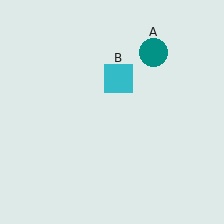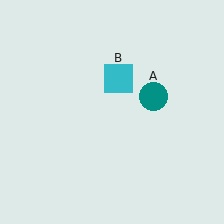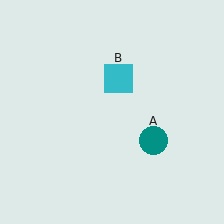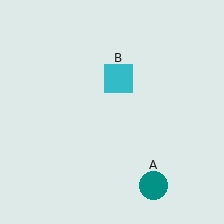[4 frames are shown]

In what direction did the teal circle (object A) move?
The teal circle (object A) moved down.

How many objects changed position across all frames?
1 object changed position: teal circle (object A).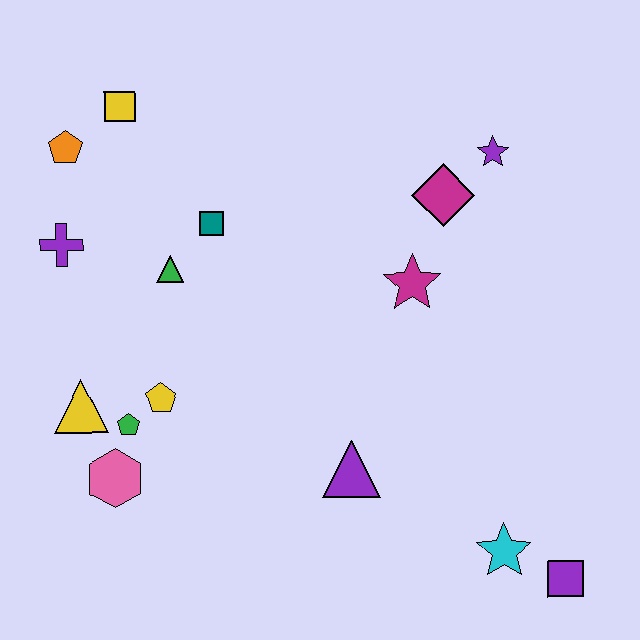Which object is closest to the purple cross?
The orange pentagon is closest to the purple cross.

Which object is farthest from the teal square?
The purple square is farthest from the teal square.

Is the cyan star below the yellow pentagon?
Yes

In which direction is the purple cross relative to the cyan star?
The purple cross is to the left of the cyan star.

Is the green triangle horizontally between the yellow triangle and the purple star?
Yes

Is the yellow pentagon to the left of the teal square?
Yes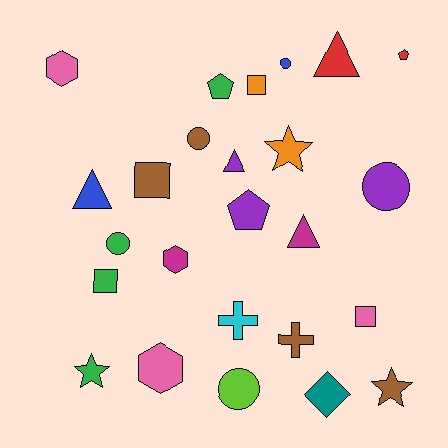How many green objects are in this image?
There are 4 green objects.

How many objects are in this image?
There are 25 objects.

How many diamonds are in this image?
There is 1 diamond.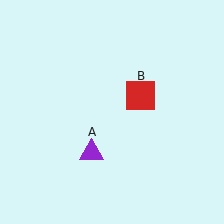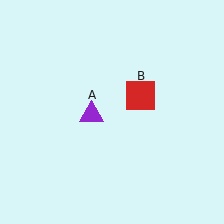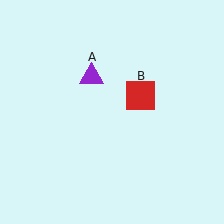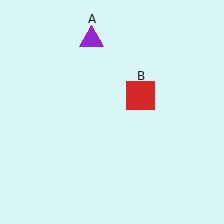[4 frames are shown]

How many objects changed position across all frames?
1 object changed position: purple triangle (object A).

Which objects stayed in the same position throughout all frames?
Red square (object B) remained stationary.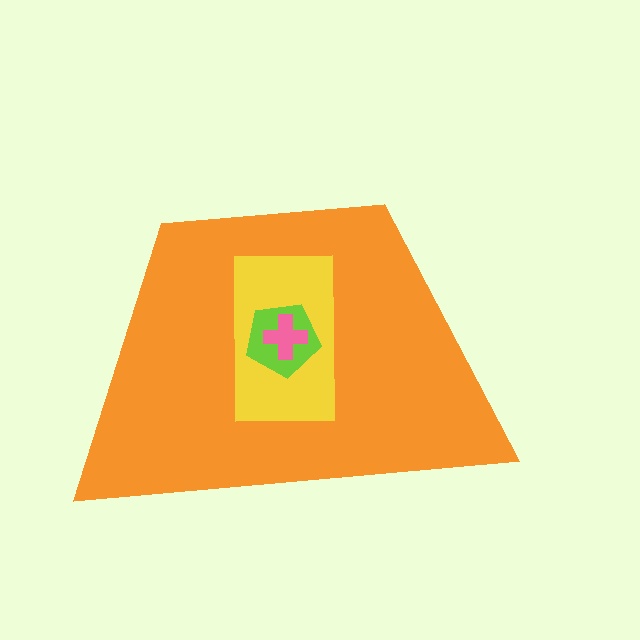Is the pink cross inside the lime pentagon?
Yes.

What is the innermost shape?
The pink cross.